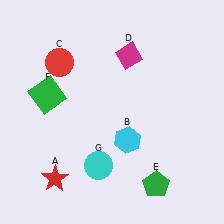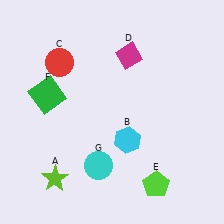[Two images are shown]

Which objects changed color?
A changed from red to lime. E changed from green to lime.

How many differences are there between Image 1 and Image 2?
There are 2 differences between the two images.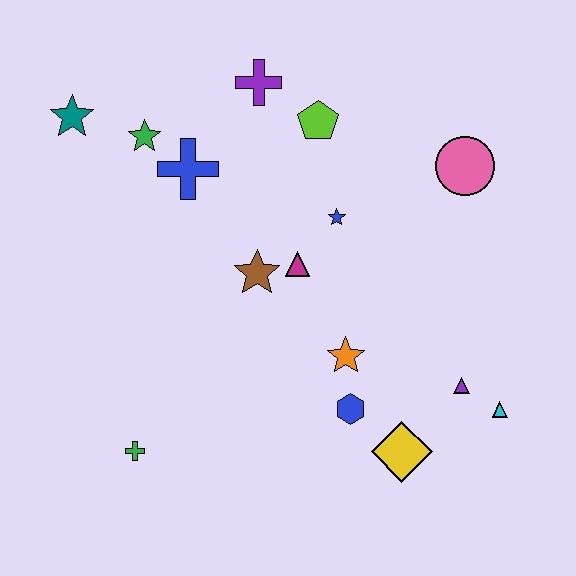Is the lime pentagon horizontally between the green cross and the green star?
No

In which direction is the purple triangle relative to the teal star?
The purple triangle is to the right of the teal star.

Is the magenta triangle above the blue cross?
No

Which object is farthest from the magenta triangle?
The teal star is farthest from the magenta triangle.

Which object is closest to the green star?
The blue cross is closest to the green star.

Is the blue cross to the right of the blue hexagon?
No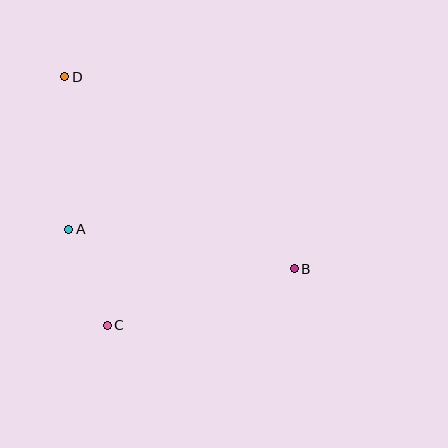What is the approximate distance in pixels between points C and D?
The distance between C and D is approximately 252 pixels.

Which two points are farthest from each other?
Points B and D are farthest from each other.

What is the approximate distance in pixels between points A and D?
The distance between A and D is approximately 153 pixels.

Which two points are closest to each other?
Points A and C are closest to each other.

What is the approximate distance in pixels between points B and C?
The distance between B and C is approximately 195 pixels.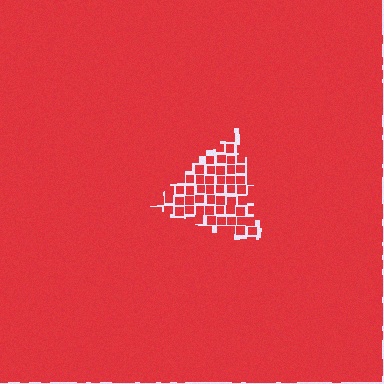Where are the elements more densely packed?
The elements are more densely packed outside the triangle boundary.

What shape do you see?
I see a triangle.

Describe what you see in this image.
The image contains small red elements arranged at two different densities. A triangle-shaped region is visible where the elements are less densely packed than the surrounding area.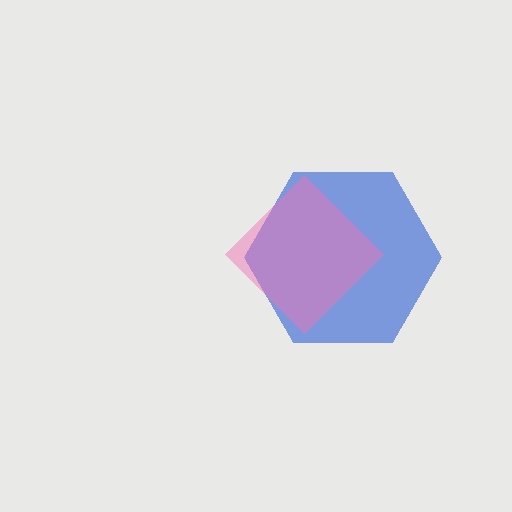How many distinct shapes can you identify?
There are 2 distinct shapes: a blue hexagon, a pink diamond.